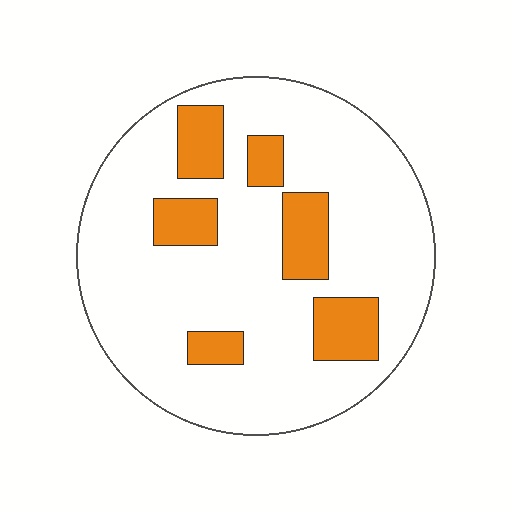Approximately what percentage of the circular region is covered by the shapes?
Approximately 20%.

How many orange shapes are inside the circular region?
6.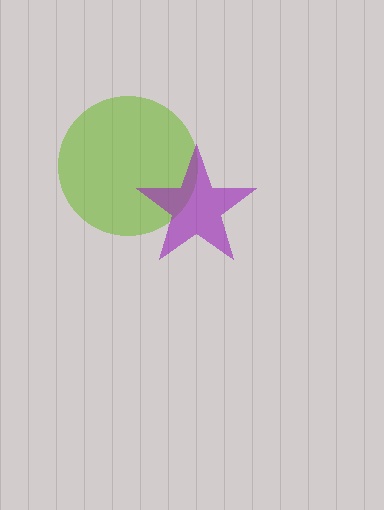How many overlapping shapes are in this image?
There are 2 overlapping shapes in the image.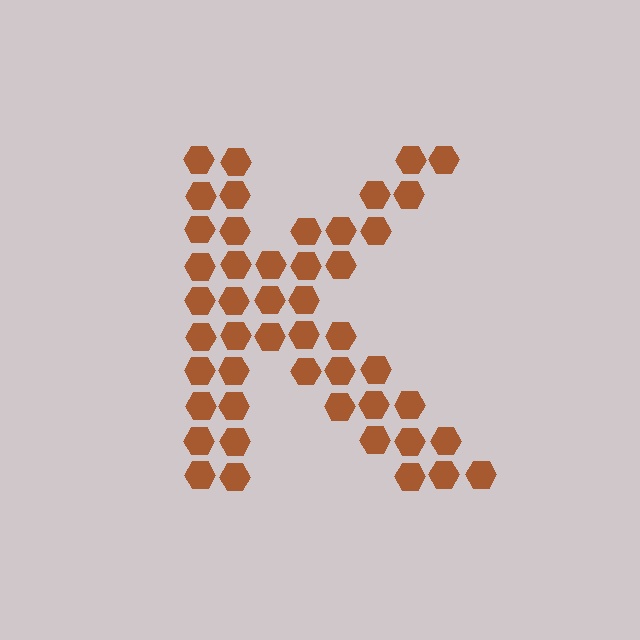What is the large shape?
The large shape is the letter K.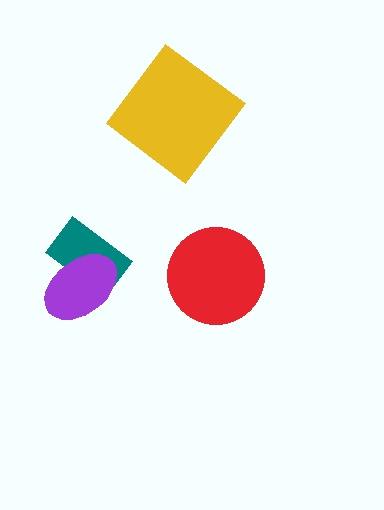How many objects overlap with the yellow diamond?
0 objects overlap with the yellow diamond.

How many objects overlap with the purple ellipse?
1 object overlaps with the purple ellipse.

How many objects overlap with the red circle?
0 objects overlap with the red circle.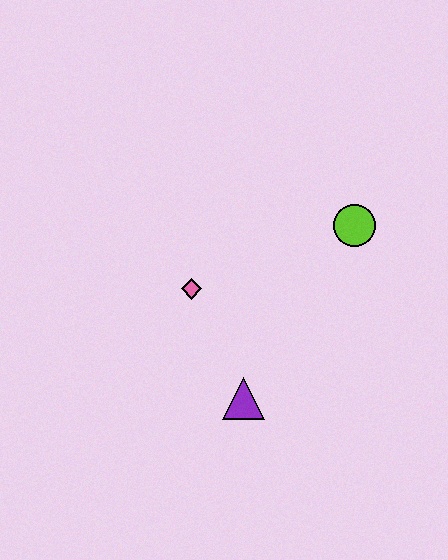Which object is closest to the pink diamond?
The purple triangle is closest to the pink diamond.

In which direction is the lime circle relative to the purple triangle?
The lime circle is above the purple triangle.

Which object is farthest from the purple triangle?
The lime circle is farthest from the purple triangle.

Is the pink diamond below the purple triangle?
No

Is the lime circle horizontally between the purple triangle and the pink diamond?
No